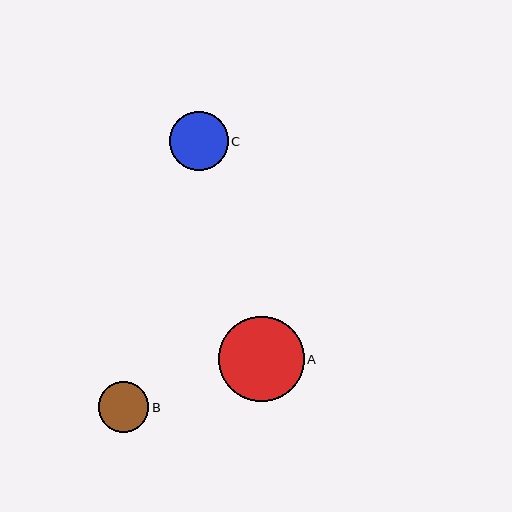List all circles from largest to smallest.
From largest to smallest: A, C, B.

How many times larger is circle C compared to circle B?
Circle C is approximately 1.2 times the size of circle B.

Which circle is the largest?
Circle A is the largest with a size of approximately 85 pixels.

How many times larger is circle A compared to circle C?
Circle A is approximately 1.4 times the size of circle C.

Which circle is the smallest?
Circle B is the smallest with a size of approximately 51 pixels.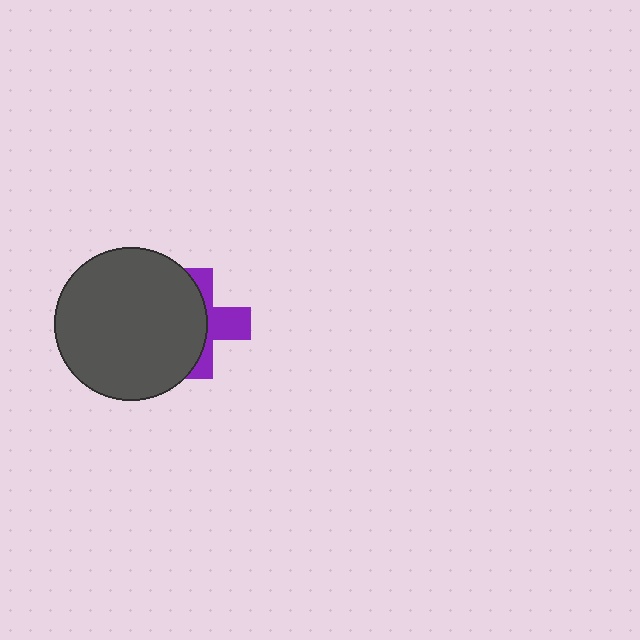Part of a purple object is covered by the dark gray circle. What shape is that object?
It is a cross.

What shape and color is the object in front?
The object in front is a dark gray circle.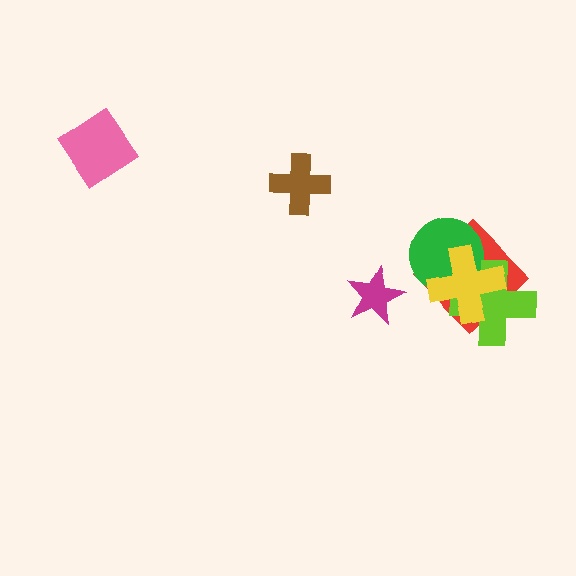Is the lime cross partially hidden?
Yes, it is partially covered by another shape.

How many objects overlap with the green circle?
3 objects overlap with the green circle.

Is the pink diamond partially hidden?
No, no other shape covers it.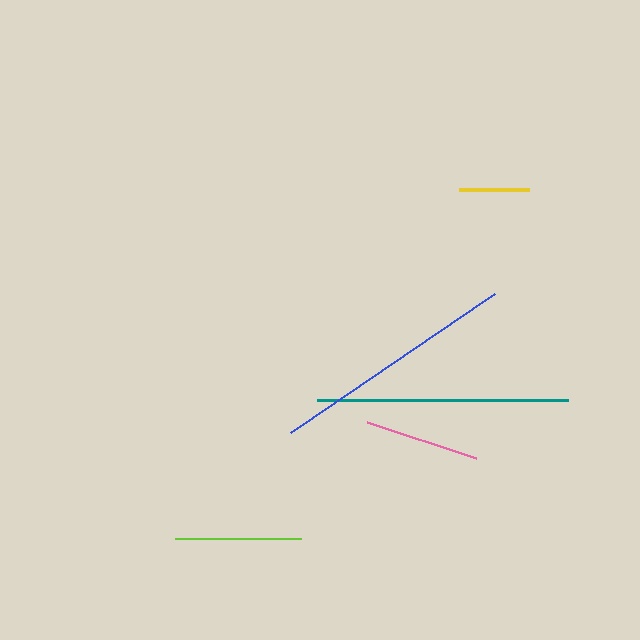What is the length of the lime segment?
The lime segment is approximately 126 pixels long.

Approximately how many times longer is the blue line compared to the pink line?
The blue line is approximately 2.2 times the length of the pink line.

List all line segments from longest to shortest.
From longest to shortest: teal, blue, lime, pink, yellow.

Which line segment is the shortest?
The yellow line is the shortest at approximately 70 pixels.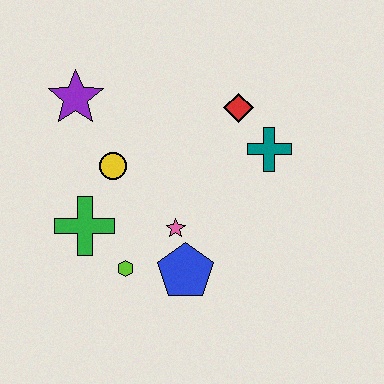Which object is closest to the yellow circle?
The green cross is closest to the yellow circle.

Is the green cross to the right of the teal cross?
No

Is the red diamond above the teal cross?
Yes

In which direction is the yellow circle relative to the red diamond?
The yellow circle is to the left of the red diamond.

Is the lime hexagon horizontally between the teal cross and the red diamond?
No